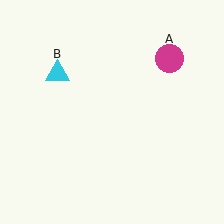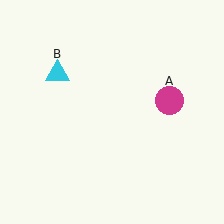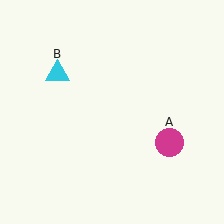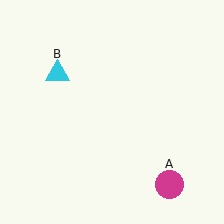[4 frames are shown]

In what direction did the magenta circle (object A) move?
The magenta circle (object A) moved down.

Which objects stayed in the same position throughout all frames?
Cyan triangle (object B) remained stationary.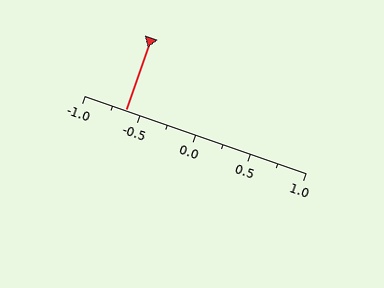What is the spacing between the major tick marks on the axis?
The major ticks are spaced 0.5 apart.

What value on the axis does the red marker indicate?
The marker indicates approximately -0.62.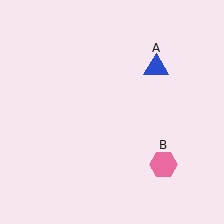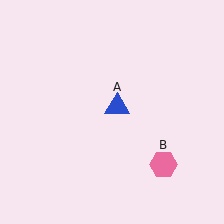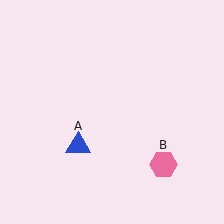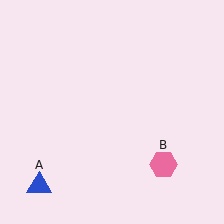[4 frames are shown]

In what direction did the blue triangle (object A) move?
The blue triangle (object A) moved down and to the left.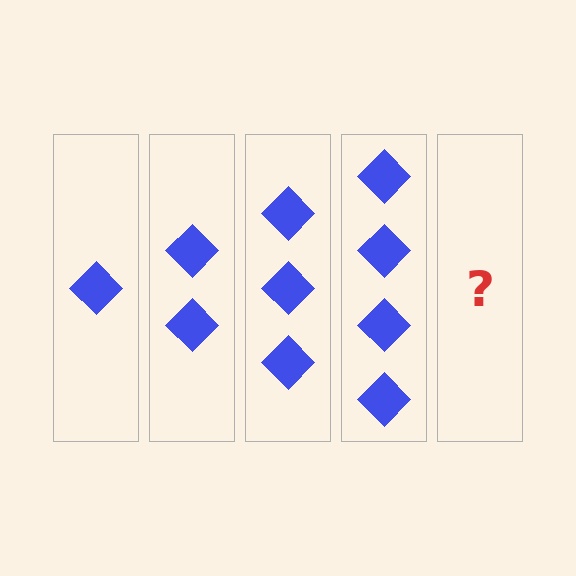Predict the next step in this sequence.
The next step is 5 diamonds.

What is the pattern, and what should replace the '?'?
The pattern is that each step adds one more diamond. The '?' should be 5 diamonds.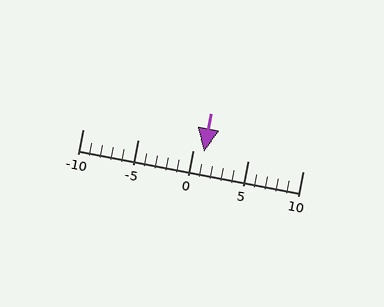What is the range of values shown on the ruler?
The ruler shows values from -10 to 10.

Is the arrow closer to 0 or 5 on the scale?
The arrow is closer to 0.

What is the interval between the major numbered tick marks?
The major tick marks are spaced 5 units apart.